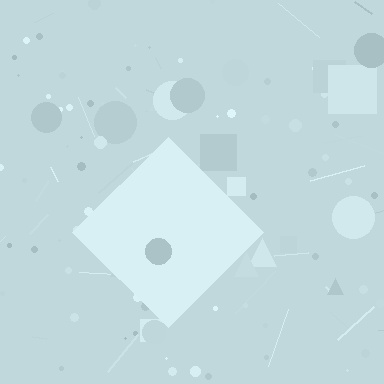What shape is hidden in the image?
A diamond is hidden in the image.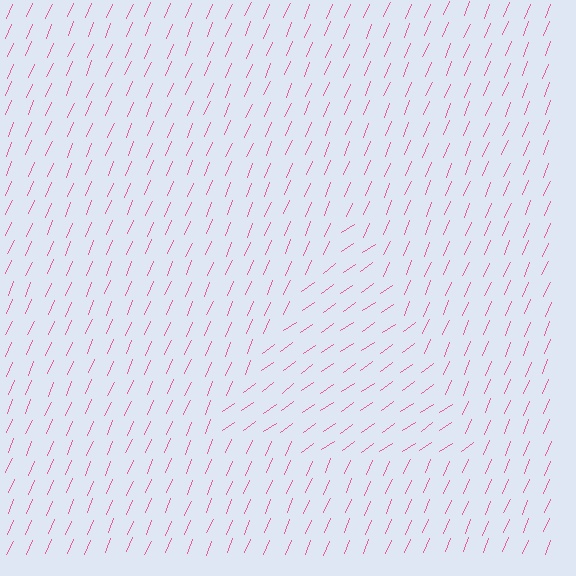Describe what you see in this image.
The image is filled with small pink line segments. A triangle region in the image has lines oriented differently from the surrounding lines, creating a visible texture boundary.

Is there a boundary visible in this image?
Yes, there is a texture boundary formed by a change in line orientation.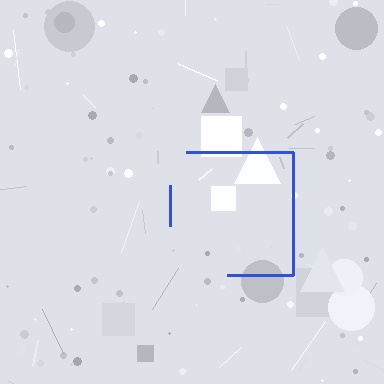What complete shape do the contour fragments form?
The contour fragments form a square.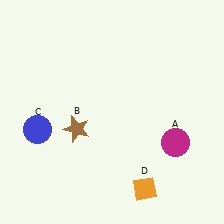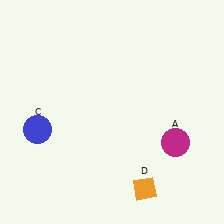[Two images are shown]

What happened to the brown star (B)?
The brown star (B) was removed in Image 2. It was in the bottom-left area of Image 1.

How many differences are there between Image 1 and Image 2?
There is 1 difference between the two images.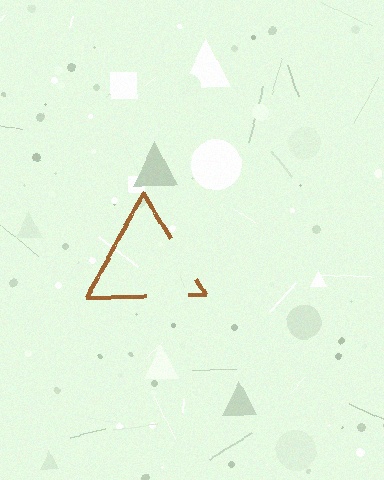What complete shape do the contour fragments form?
The contour fragments form a triangle.